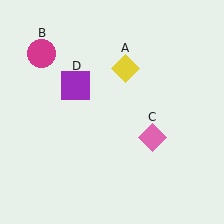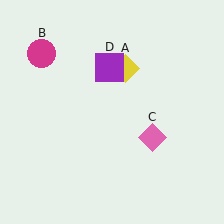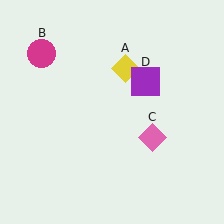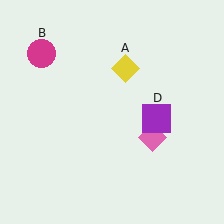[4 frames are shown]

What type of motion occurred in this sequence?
The purple square (object D) rotated clockwise around the center of the scene.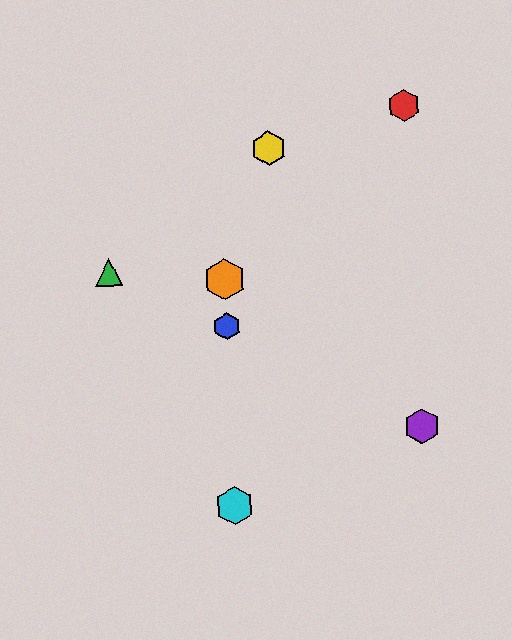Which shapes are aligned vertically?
The blue hexagon, the orange hexagon, the cyan hexagon are aligned vertically.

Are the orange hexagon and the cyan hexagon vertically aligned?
Yes, both are at x≈224.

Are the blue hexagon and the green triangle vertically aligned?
No, the blue hexagon is at x≈227 and the green triangle is at x≈109.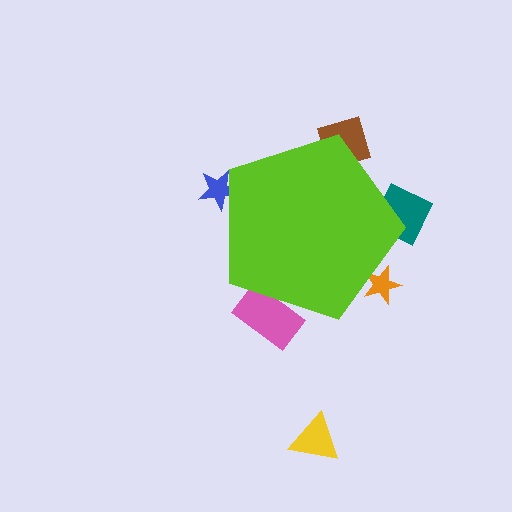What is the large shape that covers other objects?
A lime pentagon.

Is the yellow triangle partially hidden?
No, the yellow triangle is fully visible.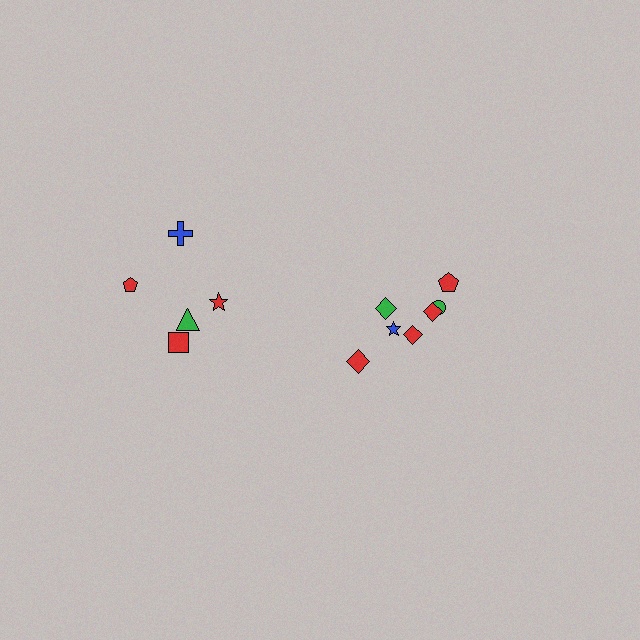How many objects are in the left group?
There are 5 objects.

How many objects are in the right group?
There are 7 objects.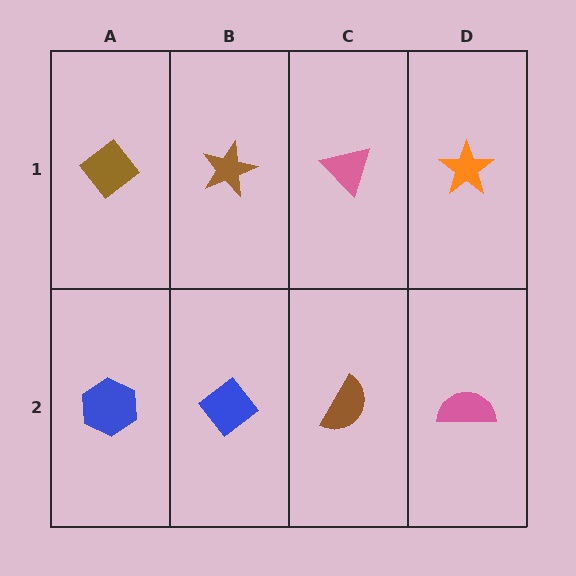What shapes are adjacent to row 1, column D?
A pink semicircle (row 2, column D), a pink triangle (row 1, column C).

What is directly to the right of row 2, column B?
A brown semicircle.